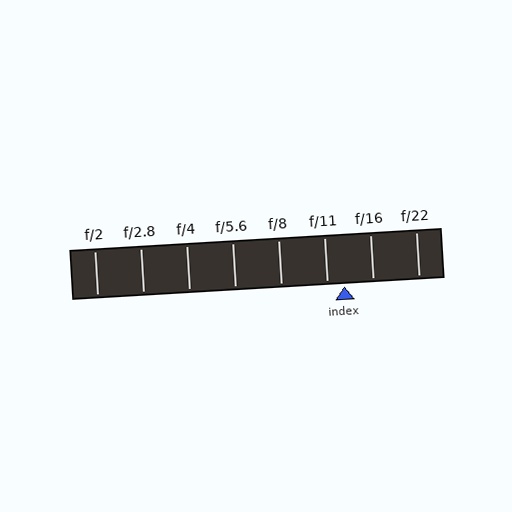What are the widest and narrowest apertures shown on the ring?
The widest aperture shown is f/2 and the narrowest is f/22.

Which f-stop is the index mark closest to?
The index mark is closest to f/11.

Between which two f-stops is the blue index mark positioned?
The index mark is between f/11 and f/16.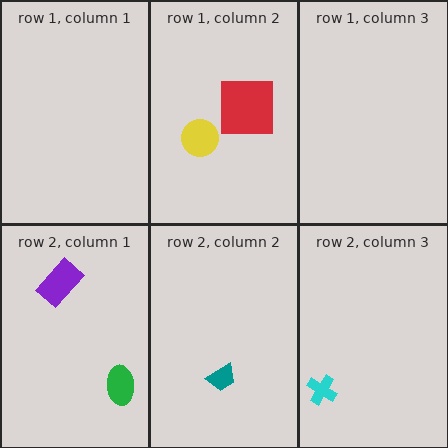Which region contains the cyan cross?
The row 2, column 3 region.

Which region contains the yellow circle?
The row 1, column 2 region.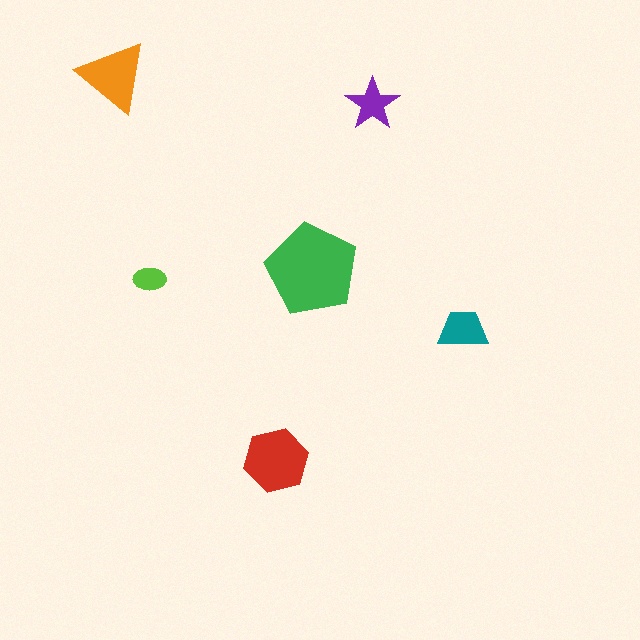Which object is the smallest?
The lime ellipse.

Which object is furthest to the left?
The orange triangle is leftmost.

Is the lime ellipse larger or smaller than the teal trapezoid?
Smaller.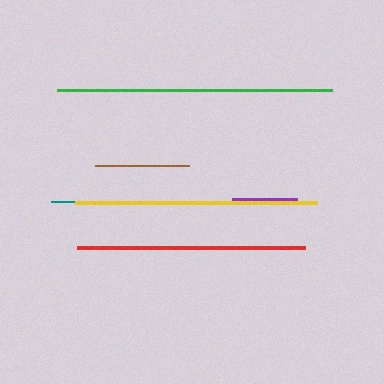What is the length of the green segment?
The green segment is approximately 276 pixels long.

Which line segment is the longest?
The green line is the longest at approximately 276 pixels.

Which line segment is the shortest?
The teal line is the shortest at approximately 61 pixels.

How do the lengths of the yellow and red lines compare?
The yellow and red lines are approximately the same length.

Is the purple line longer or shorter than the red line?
The red line is longer than the purple line.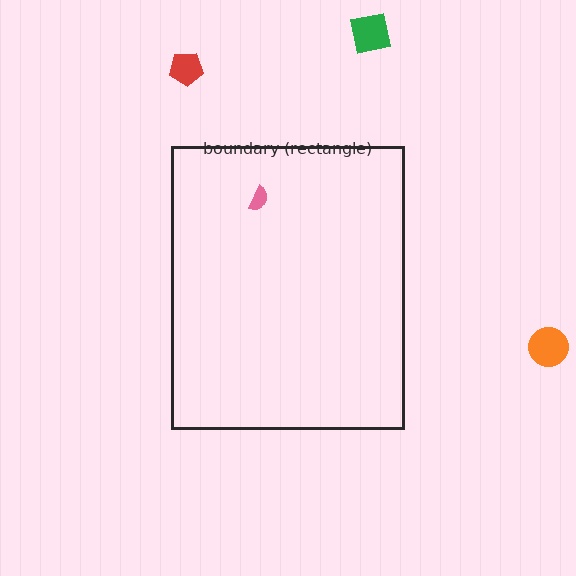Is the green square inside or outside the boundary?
Outside.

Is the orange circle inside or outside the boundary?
Outside.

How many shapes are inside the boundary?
1 inside, 3 outside.